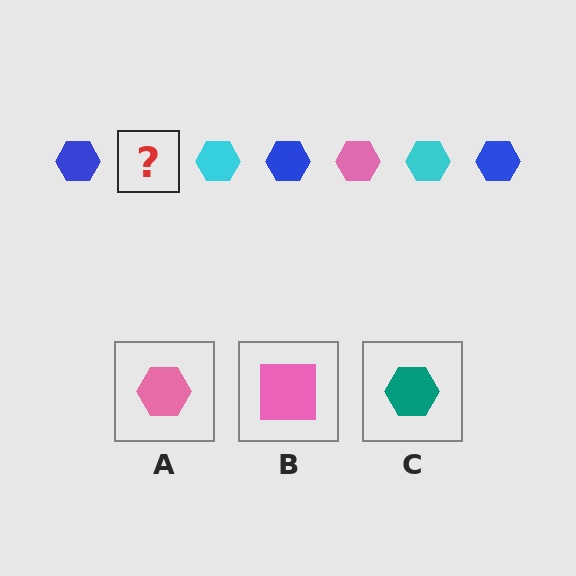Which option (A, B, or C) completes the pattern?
A.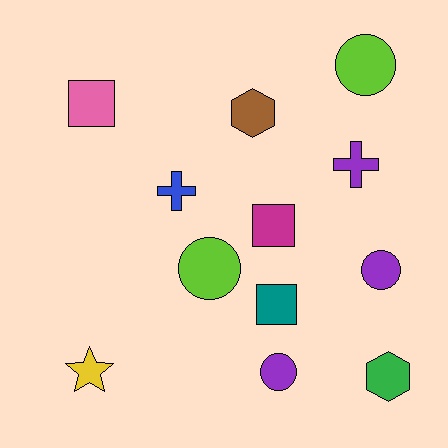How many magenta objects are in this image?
There is 1 magenta object.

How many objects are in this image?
There are 12 objects.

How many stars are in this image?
There is 1 star.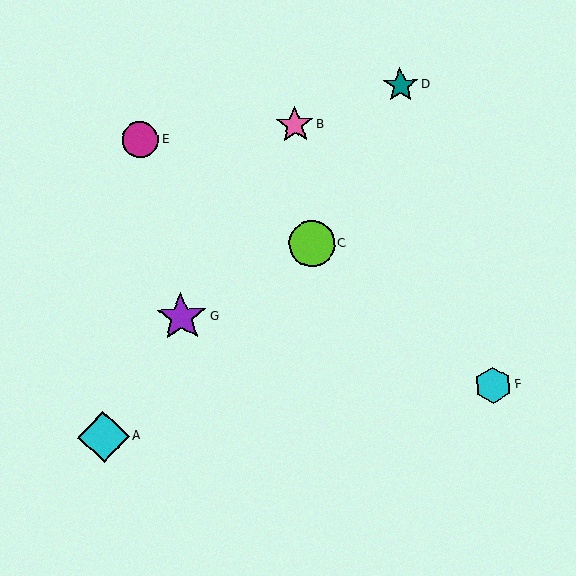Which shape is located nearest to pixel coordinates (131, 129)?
The magenta circle (labeled E) at (140, 140) is nearest to that location.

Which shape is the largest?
The cyan diamond (labeled A) is the largest.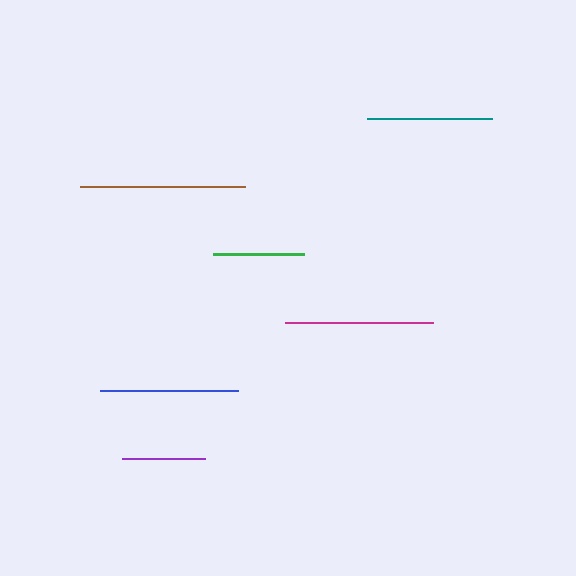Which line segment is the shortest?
The purple line is the shortest at approximately 83 pixels.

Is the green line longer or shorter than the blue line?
The blue line is longer than the green line.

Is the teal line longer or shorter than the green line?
The teal line is longer than the green line.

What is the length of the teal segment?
The teal segment is approximately 125 pixels long.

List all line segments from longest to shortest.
From longest to shortest: brown, magenta, blue, teal, green, purple.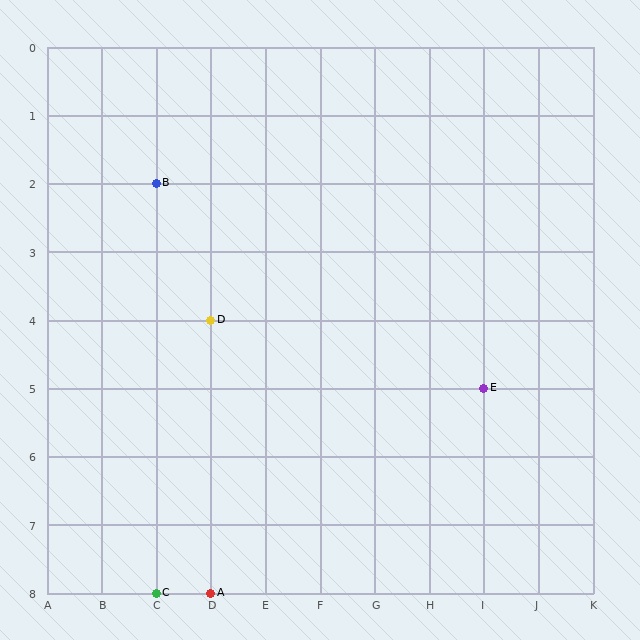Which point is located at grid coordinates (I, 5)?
Point E is at (I, 5).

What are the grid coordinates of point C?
Point C is at grid coordinates (C, 8).